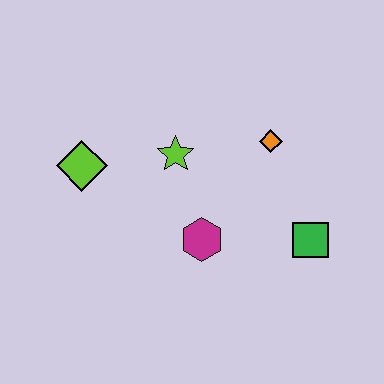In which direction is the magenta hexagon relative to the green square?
The magenta hexagon is to the left of the green square.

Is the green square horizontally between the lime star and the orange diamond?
No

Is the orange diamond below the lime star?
No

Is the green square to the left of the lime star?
No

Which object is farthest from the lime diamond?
The green square is farthest from the lime diamond.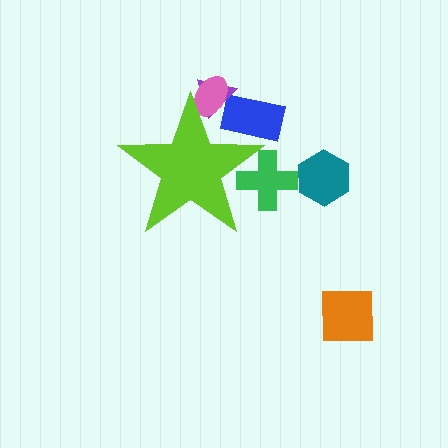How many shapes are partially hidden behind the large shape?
4 shapes are partially hidden.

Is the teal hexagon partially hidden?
No, the teal hexagon is fully visible.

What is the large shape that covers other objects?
A lime star.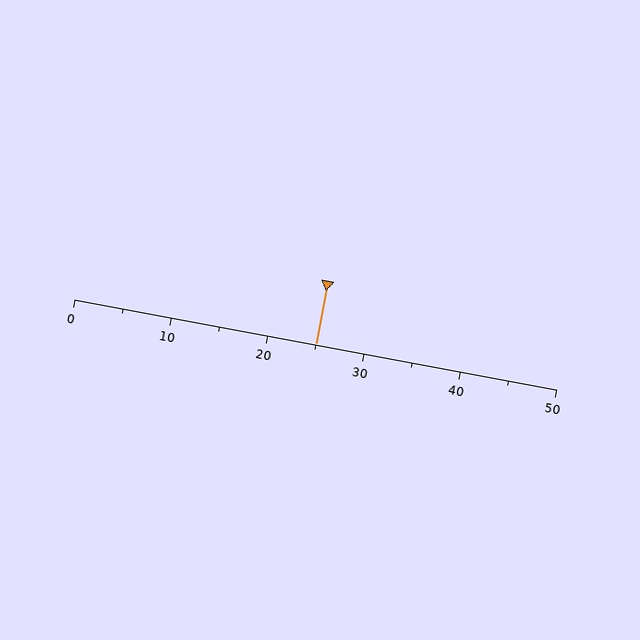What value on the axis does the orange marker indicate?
The marker indicates approximately 25.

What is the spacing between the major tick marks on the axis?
The major ticks are spaced 10 apart.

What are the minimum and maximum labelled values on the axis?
The axis runs from 0 to 50.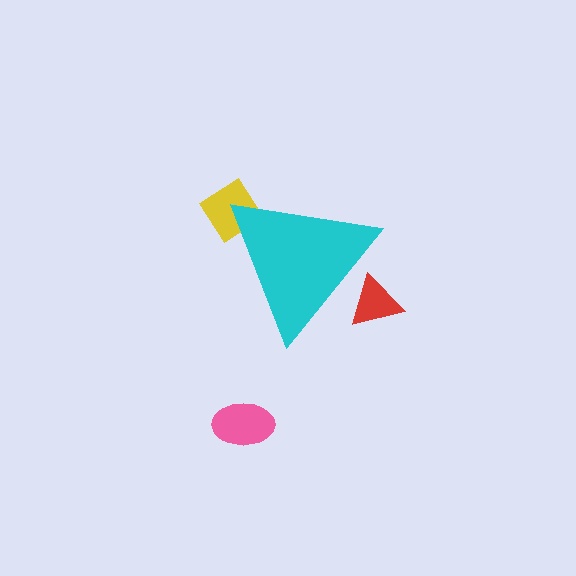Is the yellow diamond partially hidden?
Yes, the yellow diamond is partially hidden behind the cyan triangle.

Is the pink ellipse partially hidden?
No, the pink ellipse is fully visible.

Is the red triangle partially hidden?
Yes, the red triangle is partially hidden behind the cyan triangle.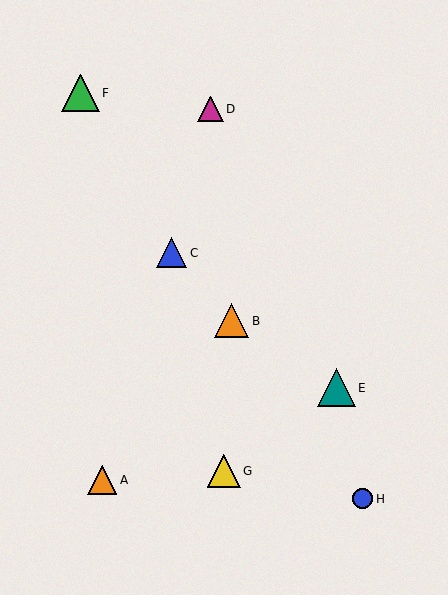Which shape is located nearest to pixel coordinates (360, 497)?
The blue circle (labeled H) at (363, 499) is nearest to that location.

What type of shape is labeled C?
Shape C is a blue triangle.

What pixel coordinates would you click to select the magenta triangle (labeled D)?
Click at (210, 109) to select the magenta triangle D.